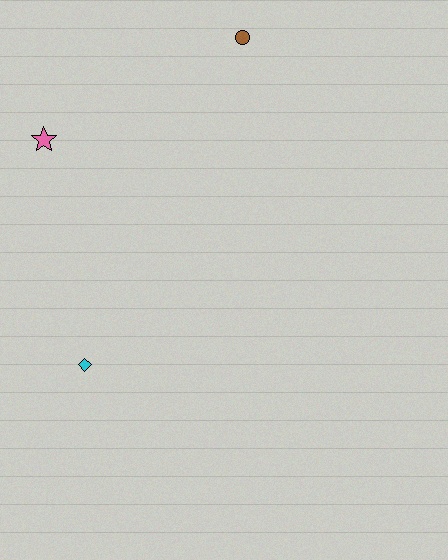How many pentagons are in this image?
There are no pentagons.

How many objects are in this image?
There are 3 objects.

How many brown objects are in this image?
There is 1 brown object.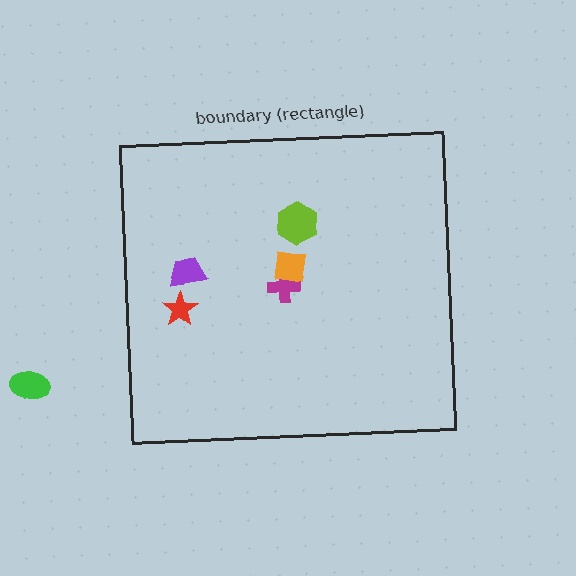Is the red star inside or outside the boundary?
Inside.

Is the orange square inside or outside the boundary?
Inside.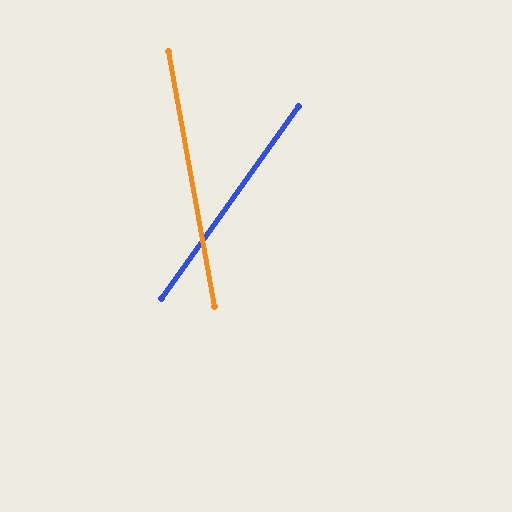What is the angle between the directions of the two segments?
Approximately 46 degrees.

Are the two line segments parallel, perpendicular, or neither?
Neither parallel nor perpendicular — they differ by about 46°.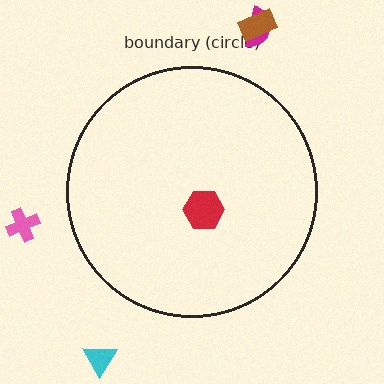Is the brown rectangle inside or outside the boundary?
Outside.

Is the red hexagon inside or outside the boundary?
Inside.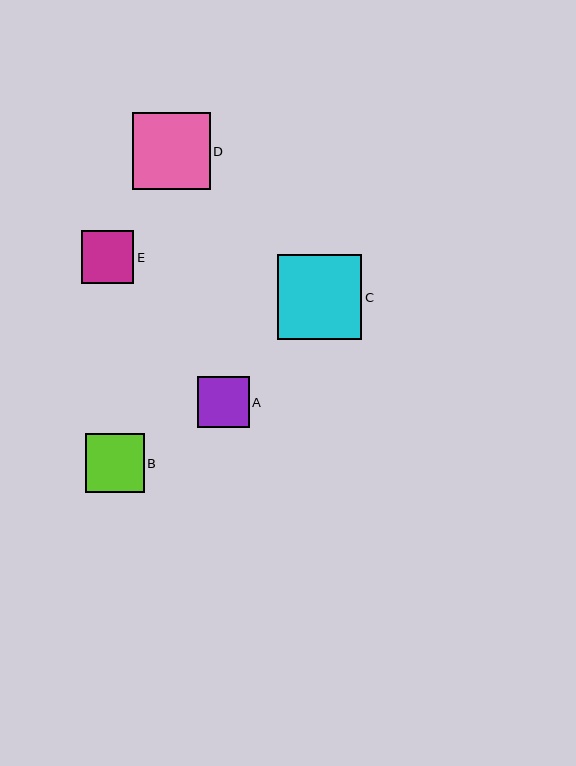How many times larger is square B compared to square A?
Square B is approximately 1.1 times the size of square A.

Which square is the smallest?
Square A is the smallest with a size of approximately 51 pixels.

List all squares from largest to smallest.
From largest to smallest: C, D, B, E, A.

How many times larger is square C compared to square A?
Square C is approximately 1.6 times the size of square A.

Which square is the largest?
Square C is the largest with a size of approximately 84 pixels.